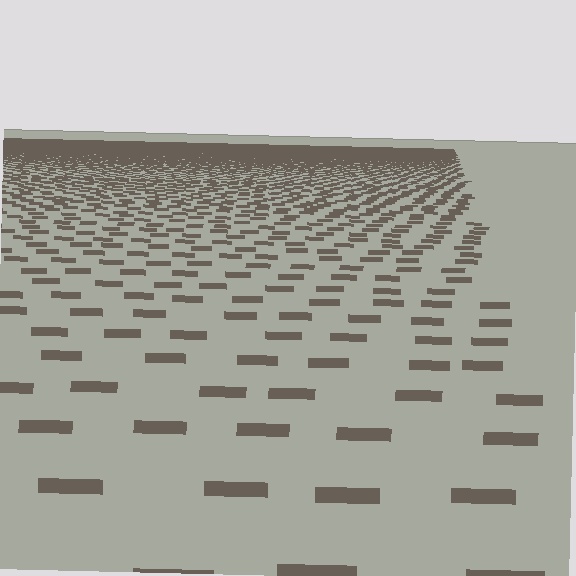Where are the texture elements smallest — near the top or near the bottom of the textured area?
Near the top.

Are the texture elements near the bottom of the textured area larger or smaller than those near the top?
Larger. Near the bottom, elements are closer to the viewer and appear at a bigger on-screen size.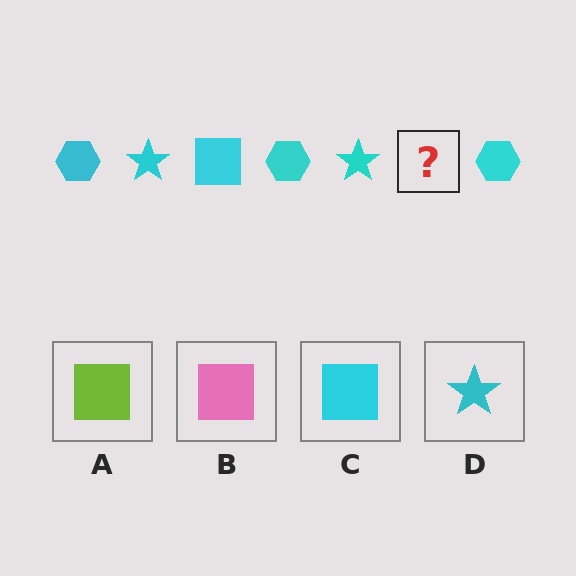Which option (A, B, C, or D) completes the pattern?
C.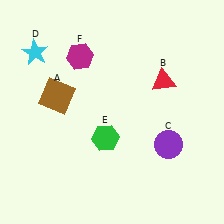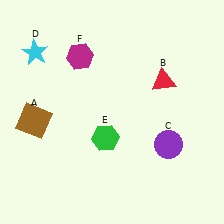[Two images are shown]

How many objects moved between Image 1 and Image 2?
1 object moved between the two images.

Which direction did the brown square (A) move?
The brown square (A) moved down.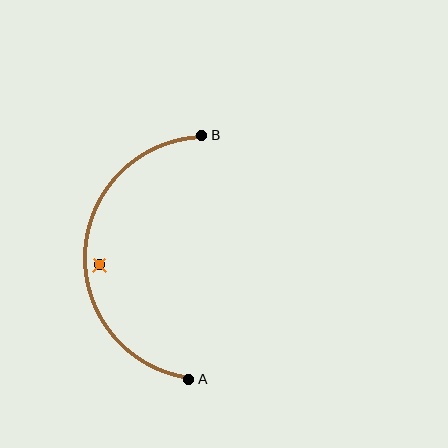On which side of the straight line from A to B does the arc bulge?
The arc bulges to the left of the straight line connecting A and B.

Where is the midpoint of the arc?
The arc midpoint is the point on the curve farthest from the straight line joining A and B. It sits to the left of that line.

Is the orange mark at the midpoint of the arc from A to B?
No — the orange mark does not lie on the arc at all. It sits slightly inside the curve.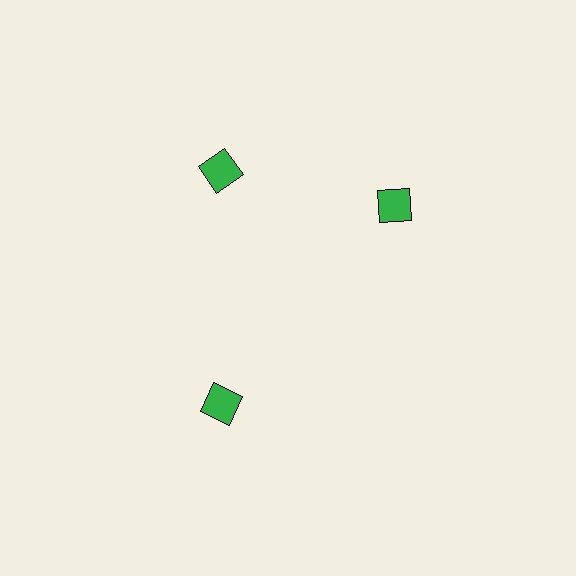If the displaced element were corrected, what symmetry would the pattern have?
It would have 3-fold rotational symmetry — the pattern would map onto itself every 120 degrees.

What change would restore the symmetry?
The symmetry would be restored by rotating it back into even spacing with its neighbors so that all 3 squares sit at equal angles and equal distance from the center.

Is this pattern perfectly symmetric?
No. The 3 green squares are arranged in a ring, but one element near the 3 o'clock position is rotated out of alignment along the ring, breaking the 3-fold rotational symmetry.